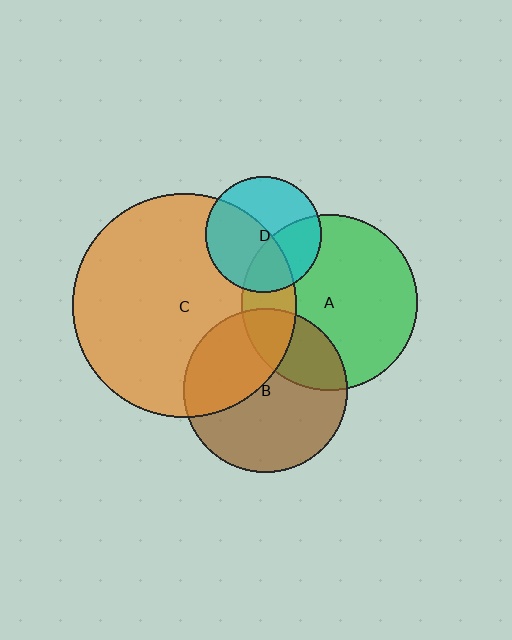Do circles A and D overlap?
Yes.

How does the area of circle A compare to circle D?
Approximately 2.3 times.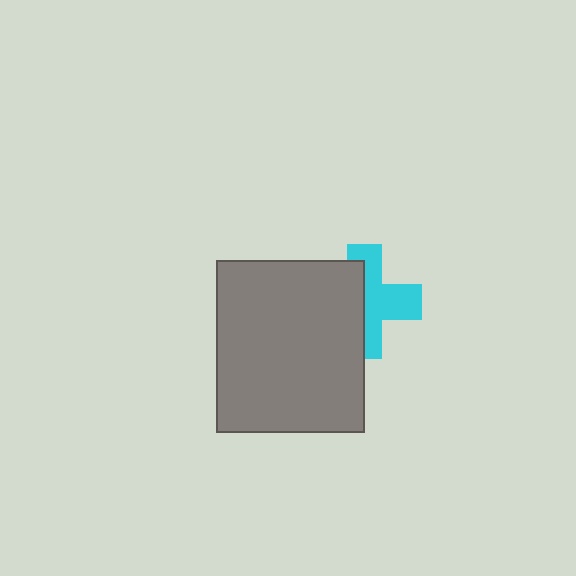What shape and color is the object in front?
The object in front is a gray rectangle.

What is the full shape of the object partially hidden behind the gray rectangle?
The partially hidden object is a cyan cross.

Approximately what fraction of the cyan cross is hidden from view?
Roughly 47% of the cyan cross is hidden behind the gray rectangle.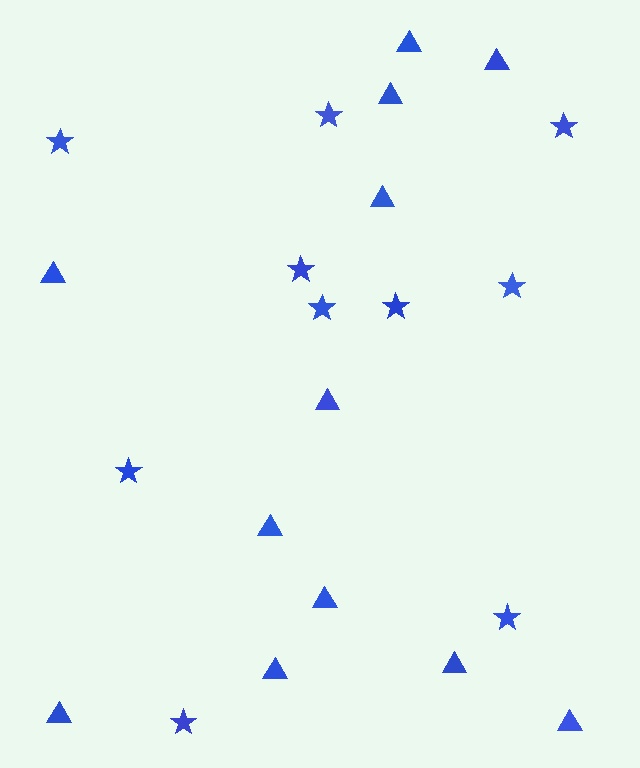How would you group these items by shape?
There are 2 groups: one group of stars (10) and one group of triangles (12).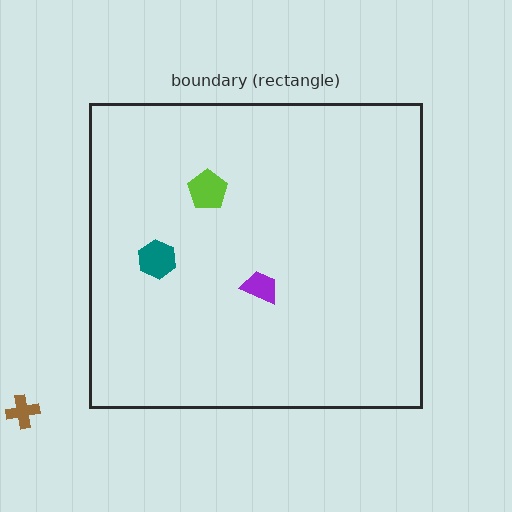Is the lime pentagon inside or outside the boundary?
Inside.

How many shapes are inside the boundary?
3 inside, 1 outside.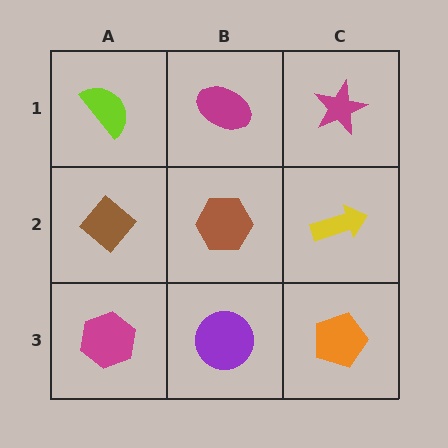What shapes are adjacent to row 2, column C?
A magenta star (row 1, column C), an orange pentagon (row 3, column C), a brown hexagon (row 2, column B).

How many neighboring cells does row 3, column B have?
3.